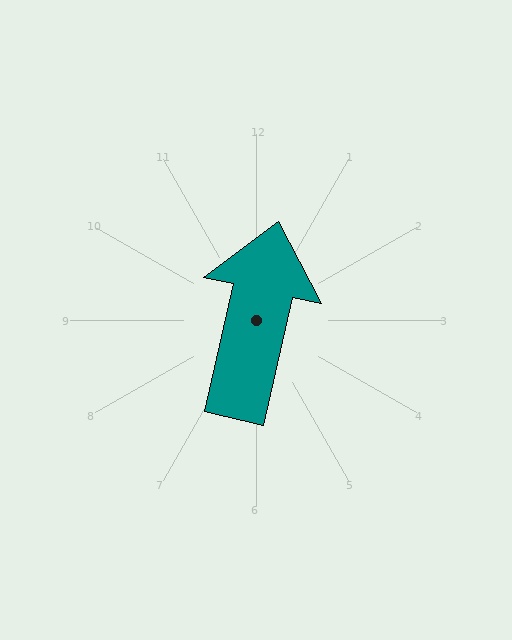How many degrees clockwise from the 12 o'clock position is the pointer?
Approximately 13 degrees.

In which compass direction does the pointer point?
North.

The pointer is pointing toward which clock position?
Roughly 12 o'clock.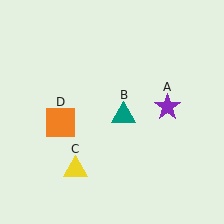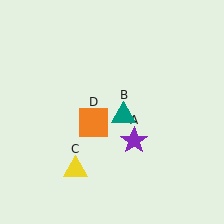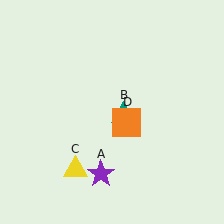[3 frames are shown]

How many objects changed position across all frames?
2 objects changed position: purple star (object A), orange square (object D).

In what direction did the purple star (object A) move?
The purple star (object A) moved down and to the left.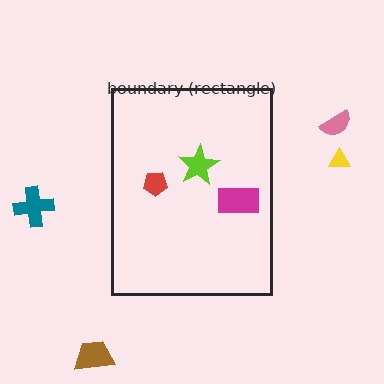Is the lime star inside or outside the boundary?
Inside.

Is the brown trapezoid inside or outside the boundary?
Outside.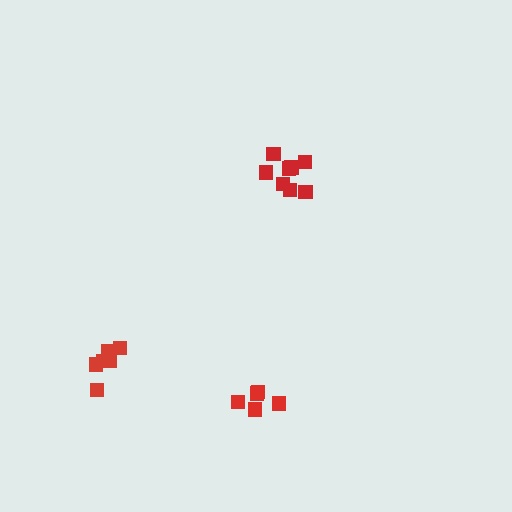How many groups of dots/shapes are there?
There are 3 groups.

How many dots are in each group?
Group 1: 8 dots, Group 2: 5 dots, Group 3: 6 dots (19 total).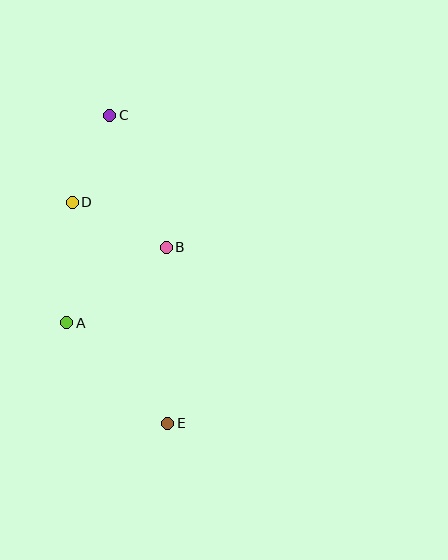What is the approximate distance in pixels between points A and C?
The distance between A and C is approximately 212 pixels.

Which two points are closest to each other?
Points C and D are closest to each other.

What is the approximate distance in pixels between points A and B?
The distance between A and B is approximately 125 pixels.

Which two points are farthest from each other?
Points C and E are farthest from each other.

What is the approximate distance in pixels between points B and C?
The distance between B and C is approximately 143 pixels.